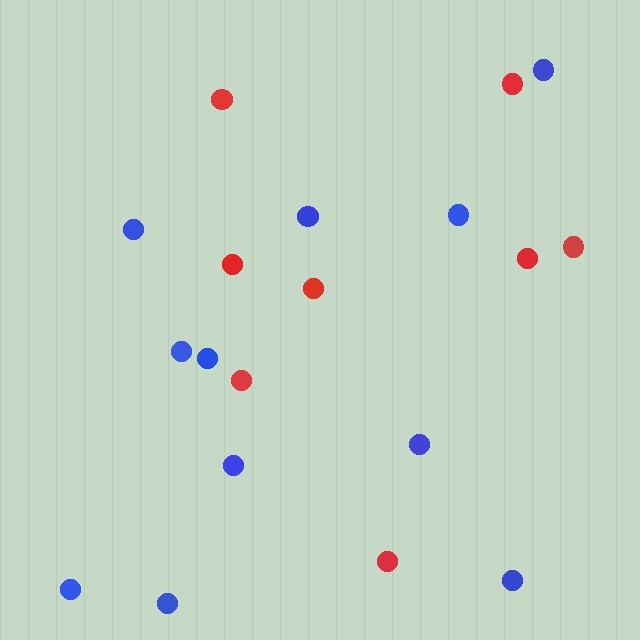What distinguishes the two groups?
There are 2 groups: one group of blue circles (11) and one group of red circles (8).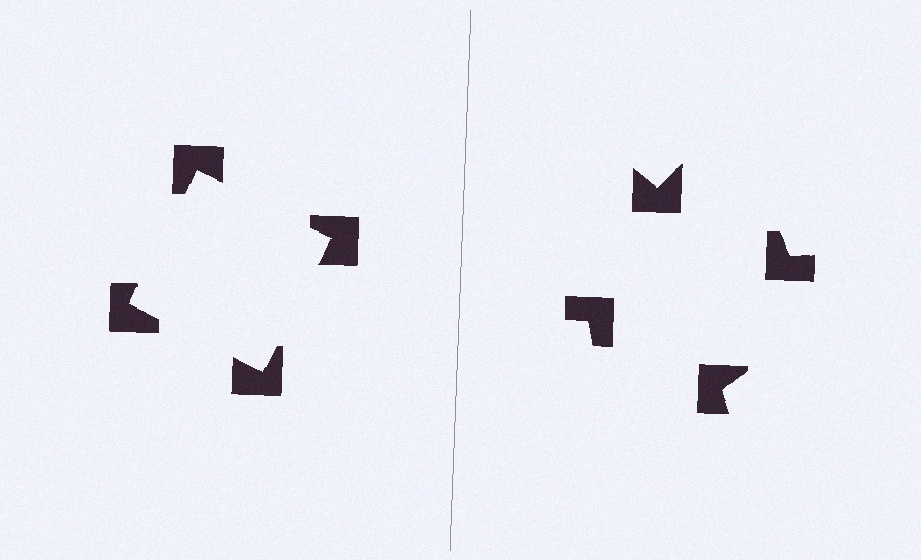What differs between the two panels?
The notched squares are positioned identically on both sides; only the wedge orientations differ. On the left they align to a square; on the right they are misaligned.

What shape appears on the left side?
An illusory square.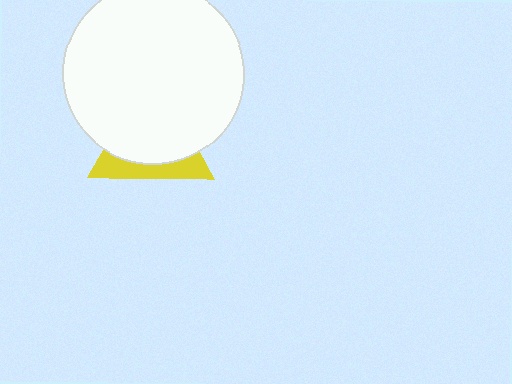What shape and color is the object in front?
The object in front is a white circle.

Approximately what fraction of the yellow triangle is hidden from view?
Roughly 70% of the yellow triangle is hidden behind the white circle.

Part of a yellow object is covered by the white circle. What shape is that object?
It is a triangle.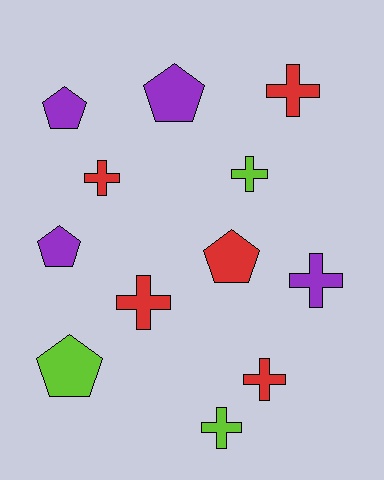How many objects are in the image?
There are 12 objects.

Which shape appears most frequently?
Cross, with 7 objects.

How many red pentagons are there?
There is 1 red pentagon.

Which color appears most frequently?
Red, with 5 objects.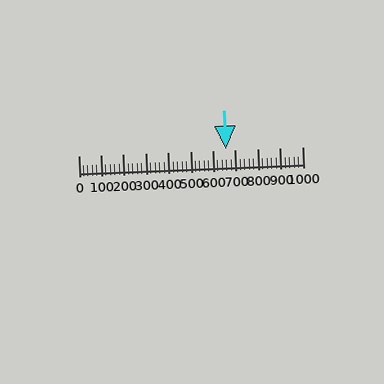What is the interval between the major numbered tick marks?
The major tick marks are spaced 100 units apart.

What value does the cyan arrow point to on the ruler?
The cyan arrow points to approximately 658.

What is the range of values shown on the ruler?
The ruler shows values from 0 to 1000.